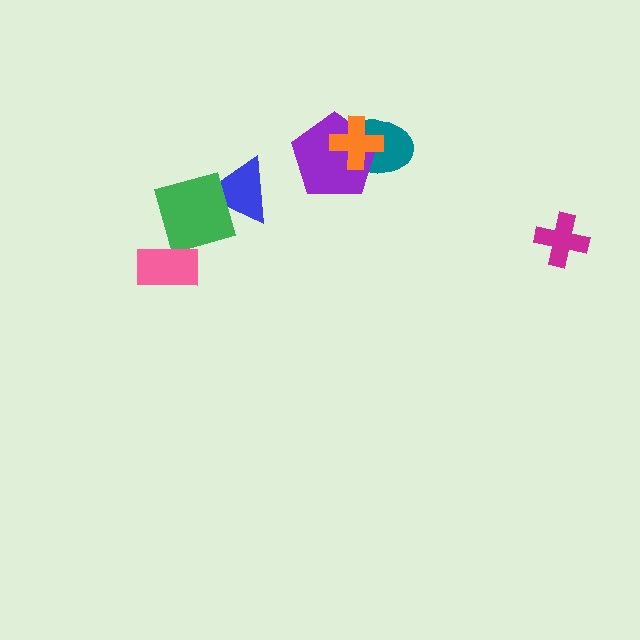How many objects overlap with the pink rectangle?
1 object overlaps with the pink rectangle.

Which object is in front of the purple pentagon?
The orange cross is in front of the purple pentagon.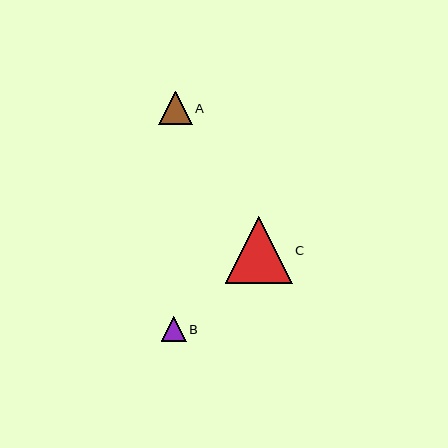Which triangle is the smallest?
Triangle B is the smallest with a size of approximately 25 pixels.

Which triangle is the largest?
Triangle C is the largest with a size of approximately 67 pixels.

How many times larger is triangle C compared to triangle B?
Triangle C is approximately 2.7 times the size of triangle B.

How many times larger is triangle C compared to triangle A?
Triangle C is approximately 2.0 times the size of triangle A.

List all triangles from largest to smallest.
From largest to smallest: C, A, B.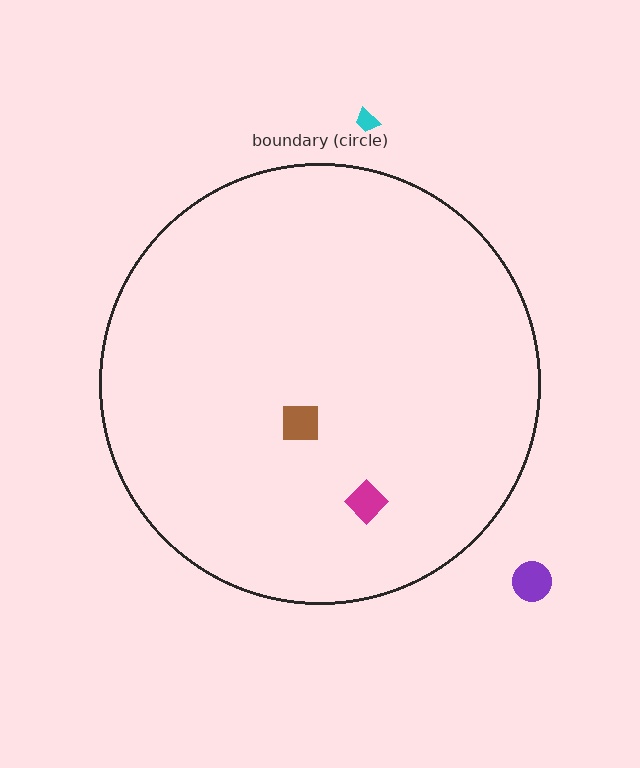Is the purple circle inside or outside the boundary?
Outside.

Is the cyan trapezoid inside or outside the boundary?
Outside.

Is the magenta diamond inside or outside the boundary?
Inside.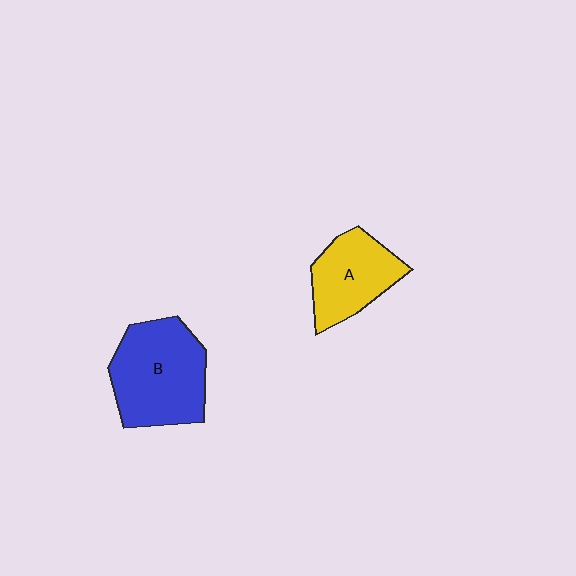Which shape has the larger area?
Shape B (blue).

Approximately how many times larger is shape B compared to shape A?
Approximately 1.5 times.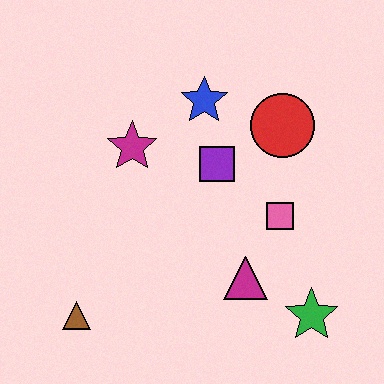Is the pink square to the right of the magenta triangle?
Yes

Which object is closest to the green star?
The magenta triangle is closest to the green star.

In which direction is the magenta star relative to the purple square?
The magenta star is to the left of the purple square.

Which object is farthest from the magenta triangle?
The blue star is farthest from the magenta triangle.